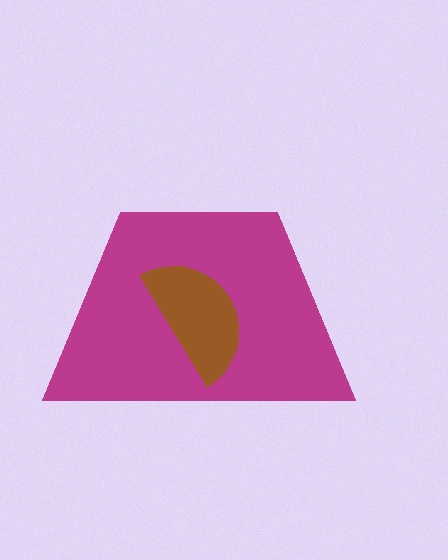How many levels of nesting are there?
2.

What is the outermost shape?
The magenta trapezoid.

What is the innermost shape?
The brown semicircle.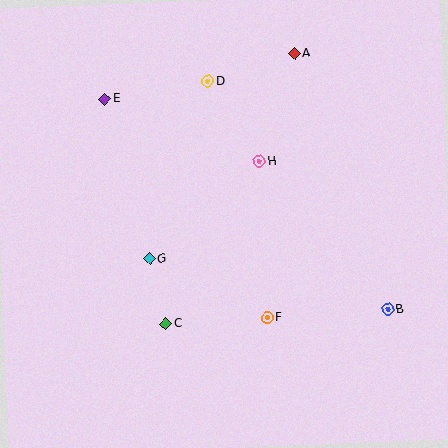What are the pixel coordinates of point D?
Point D is at (208, 81).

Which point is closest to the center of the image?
Point H at (259, 161) is closest to the center.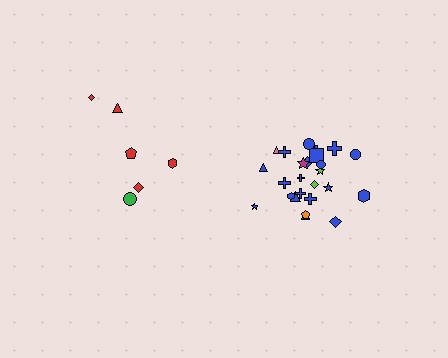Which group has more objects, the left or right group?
The right group.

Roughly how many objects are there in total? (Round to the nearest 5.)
Roughly 30 objects in total.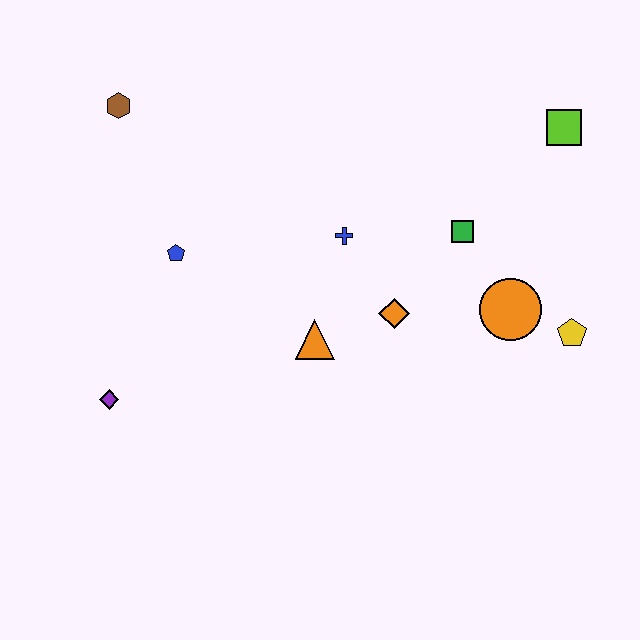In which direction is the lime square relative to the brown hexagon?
The lime square is to the right of the brown hexagon.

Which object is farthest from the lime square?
The purple diamond is farthest from the lime square.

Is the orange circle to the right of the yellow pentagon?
No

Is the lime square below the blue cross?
No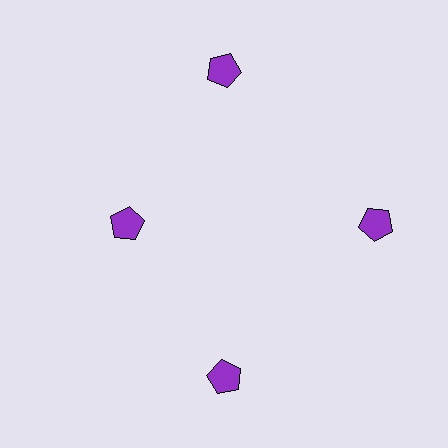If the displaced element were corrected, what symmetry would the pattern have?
It would have 4-fold rotational symmetry — the pattern would map onto itself every 90 degrees.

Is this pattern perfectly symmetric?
No. The 4 purple pentagons are arranged in a ring, but one element near the 9 o'clock position is pulled inward toward the center, breaking the 4-fold rotational symmetry.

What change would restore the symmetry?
The symmetry would be restored by moving it outward, back onto the ring so that all 4 pentagons sit at equal angles and equal distance from the center.